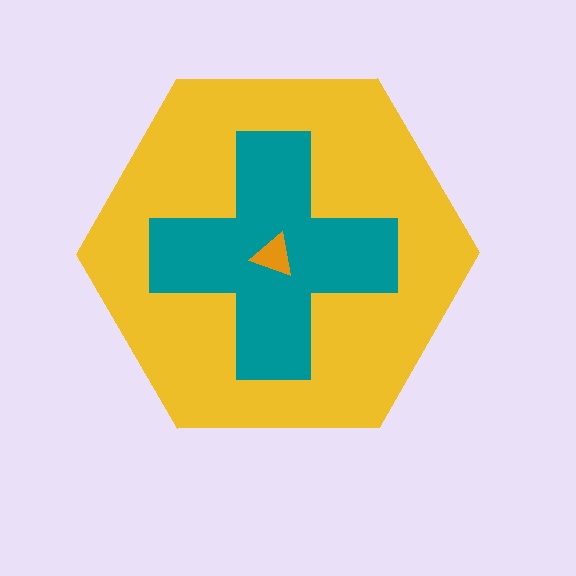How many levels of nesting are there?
3.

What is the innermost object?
The orange triangle.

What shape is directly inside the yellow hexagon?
The teal cross.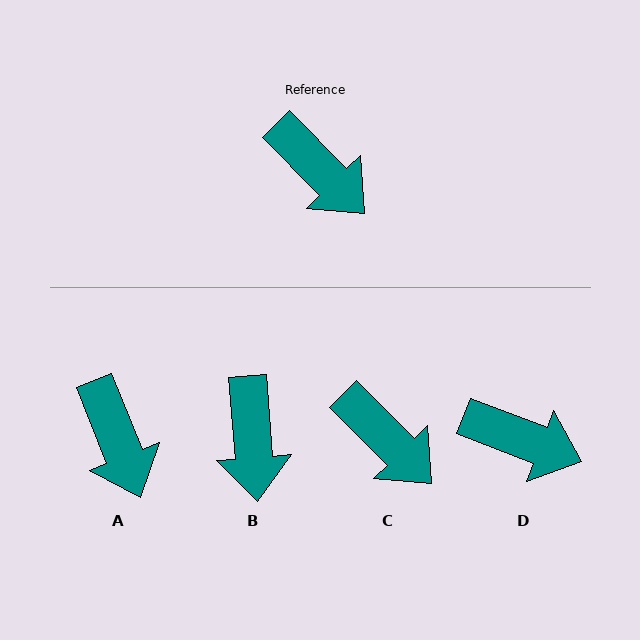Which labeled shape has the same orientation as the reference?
C.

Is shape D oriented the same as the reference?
No, it is off by about 24 degrees.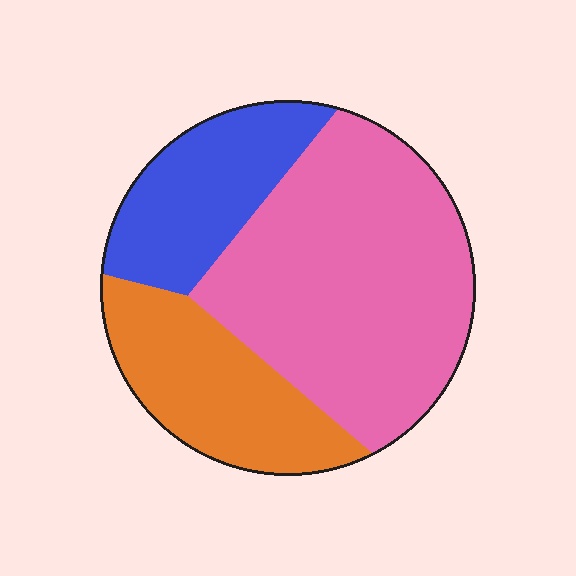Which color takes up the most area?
Pink, at roughly 55%.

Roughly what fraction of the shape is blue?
Blue takes up between a sixth and a third of the shape.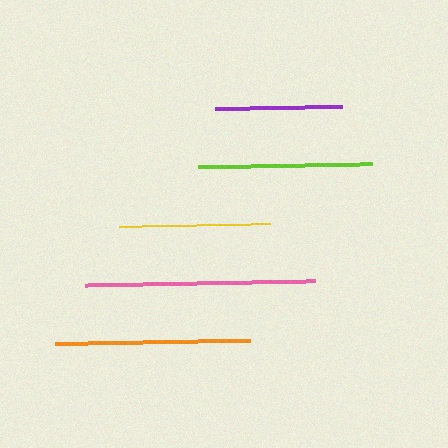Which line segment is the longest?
The pink line is the longest at approximately 230 pixels.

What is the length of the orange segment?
The orange segment is approximately 195 pixels long.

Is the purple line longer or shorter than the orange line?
The orange line is longer than the purple line.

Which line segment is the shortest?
The purple line is the shortest at approximately 127 pixels.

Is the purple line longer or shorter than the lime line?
The lime line is longer than the purple line.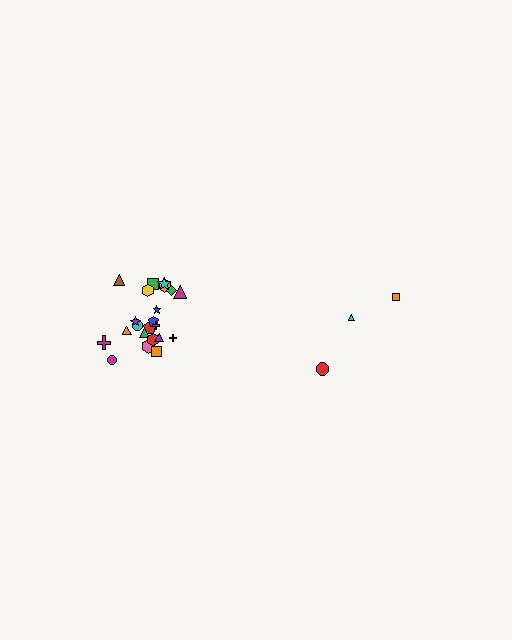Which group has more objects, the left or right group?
The left group.